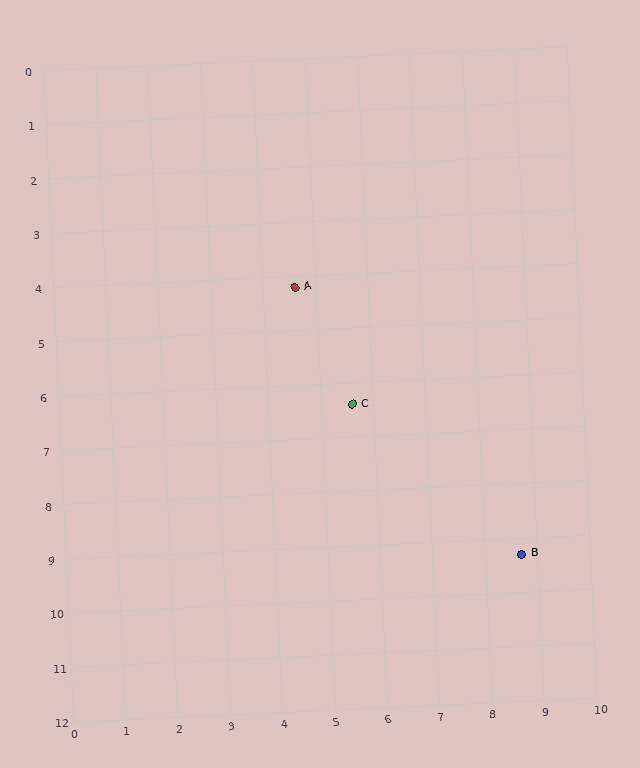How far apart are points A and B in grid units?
Points A and B are about 6.5 grid units apart.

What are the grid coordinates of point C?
Point C is at approximately (5.6, 6.4).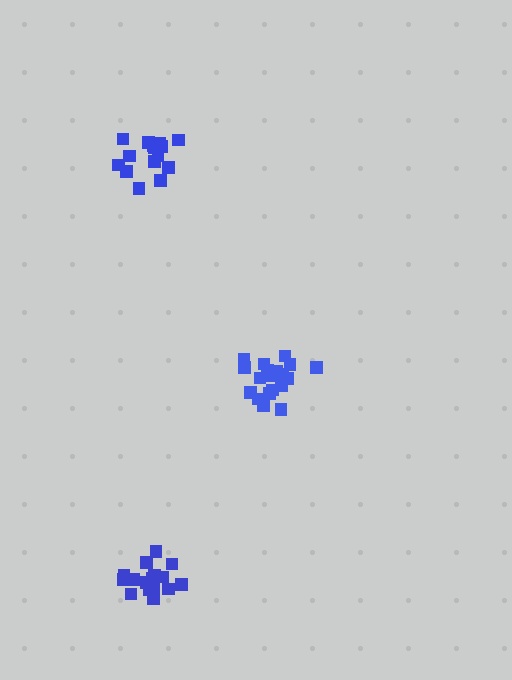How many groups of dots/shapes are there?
There are 3 groups.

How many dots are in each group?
Group 1: 17 dots, Group 2: 19 dots, Group 3: 15 dots (51 total).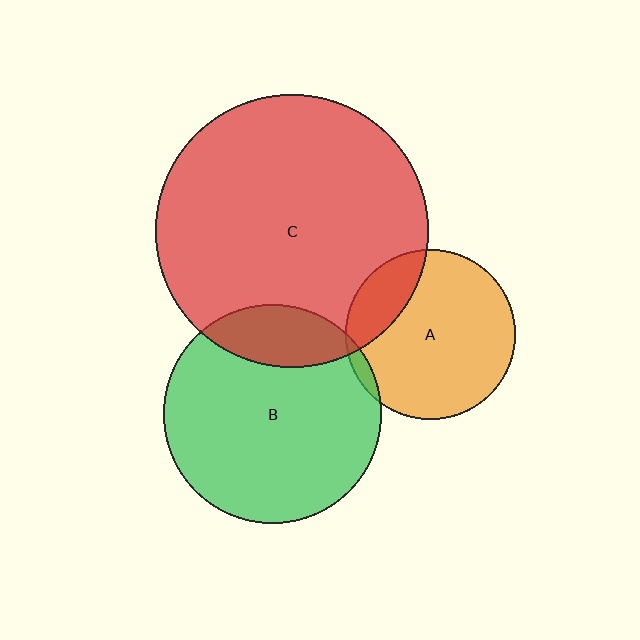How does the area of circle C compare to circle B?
Approximately 1.6 times.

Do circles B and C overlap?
Yes.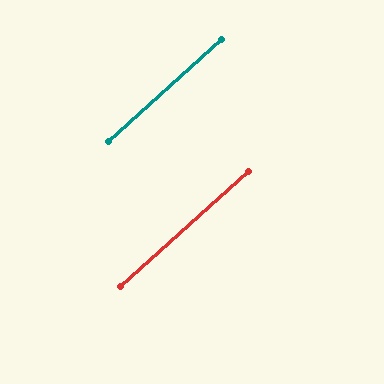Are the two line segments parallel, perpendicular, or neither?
Parallel — their directions differ by only 0.2°.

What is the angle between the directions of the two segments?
Approximately 0 degrees.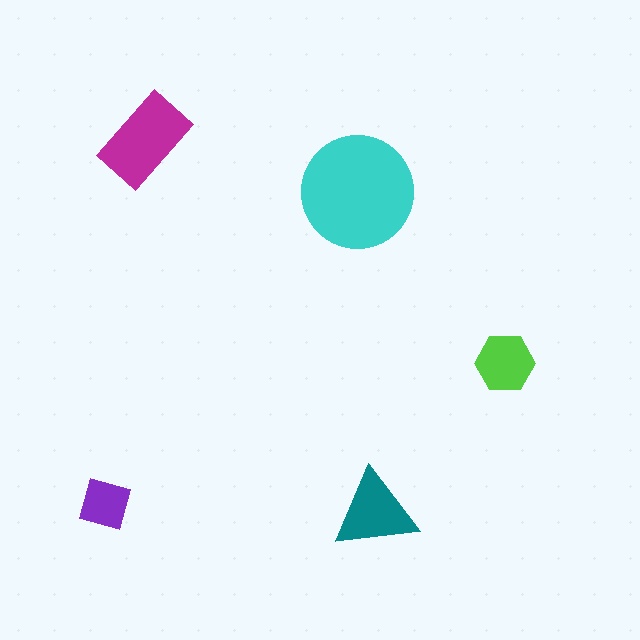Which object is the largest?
The cyan circle.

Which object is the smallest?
The purple diamond.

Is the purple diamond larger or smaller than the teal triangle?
Smaller.